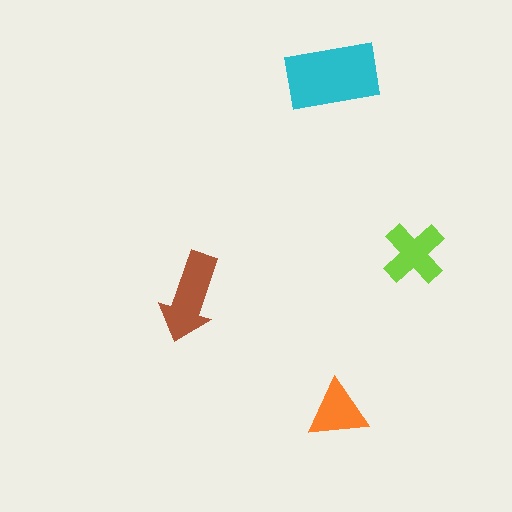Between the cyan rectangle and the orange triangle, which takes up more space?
The cyan rectangle.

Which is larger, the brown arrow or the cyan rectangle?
The cyan rectangle.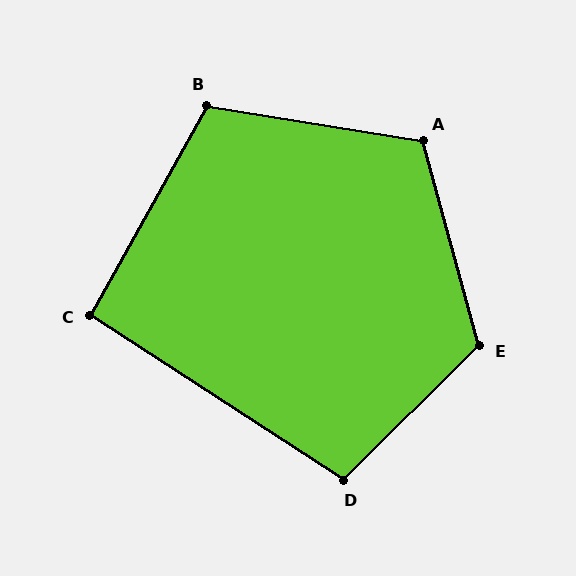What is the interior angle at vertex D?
Approximately 102 degrees (obtuse).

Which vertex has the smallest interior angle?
C, at approximately 94 degrees.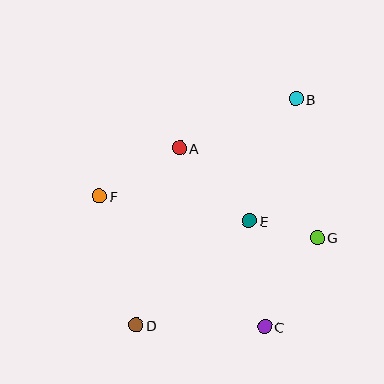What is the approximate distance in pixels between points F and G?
The distance between F and G is approximately 222 pixels.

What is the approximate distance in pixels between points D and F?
The distance between D and F is approximately 134 pixels.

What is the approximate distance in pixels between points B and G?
The distance between B and G is approximately 141 pixels.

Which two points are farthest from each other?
Points B and D are farthest from each other.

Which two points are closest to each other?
Points E and G are closest to each other.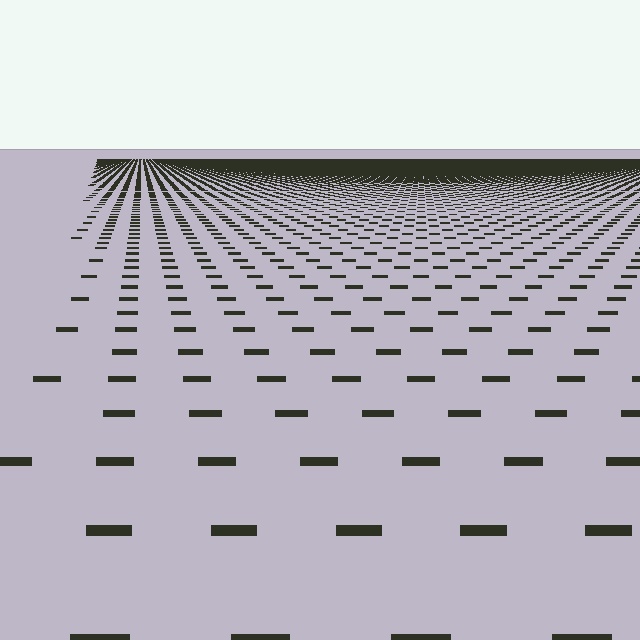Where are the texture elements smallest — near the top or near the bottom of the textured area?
Near the top.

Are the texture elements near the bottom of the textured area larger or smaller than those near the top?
Larger. Near the bottom, elements are closer to the viewer and appear at a bigger on-screen size.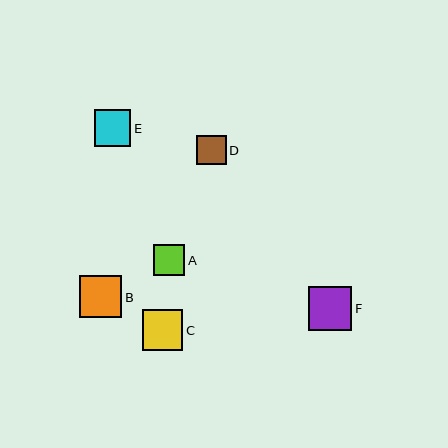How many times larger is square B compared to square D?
Square B is approximately 1.4 times the size of square D.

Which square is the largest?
Square F is the largest with a size of approximately 44 pixels.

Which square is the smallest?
Square D is the smallest with a size of approximately 30 pixels.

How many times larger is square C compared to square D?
Square C is approximately 1.4 times the size of square D.